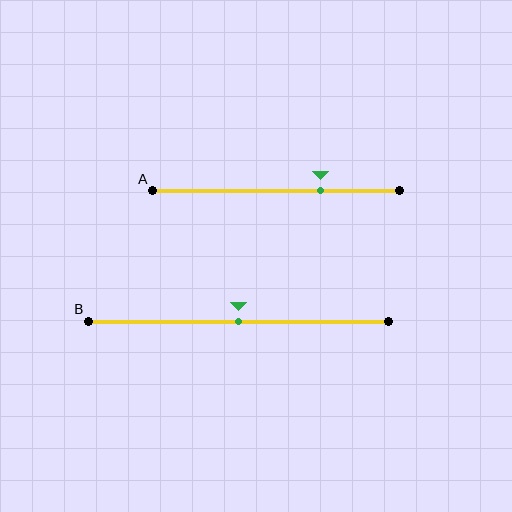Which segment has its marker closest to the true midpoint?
Segment B has its marker closest to the true midpoint.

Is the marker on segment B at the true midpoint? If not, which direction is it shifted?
Yes, the marker on segment B is at the true midpoint.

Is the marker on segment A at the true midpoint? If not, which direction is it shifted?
No, the marker on segment A is shifted to the right by about 18% of the segment length.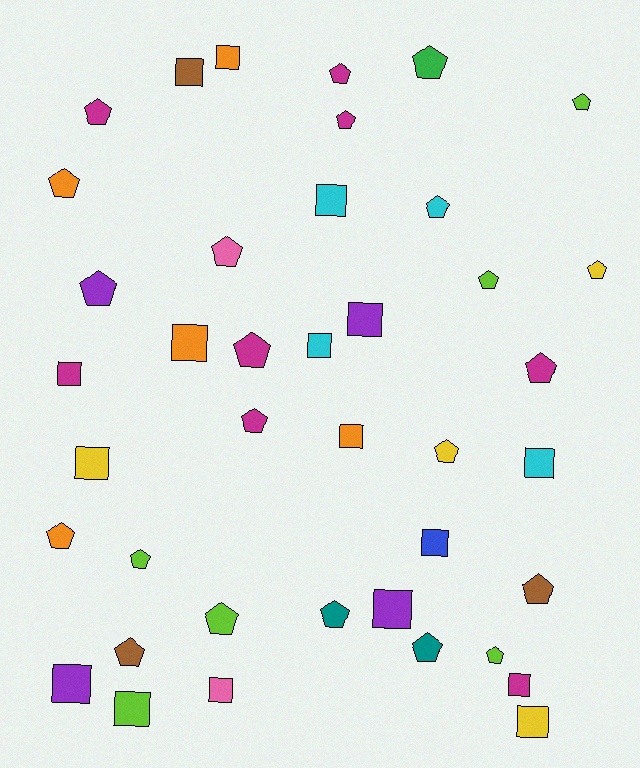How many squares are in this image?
There are 17 squares.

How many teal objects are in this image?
There are 2 teal objects.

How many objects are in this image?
There are 40 objects.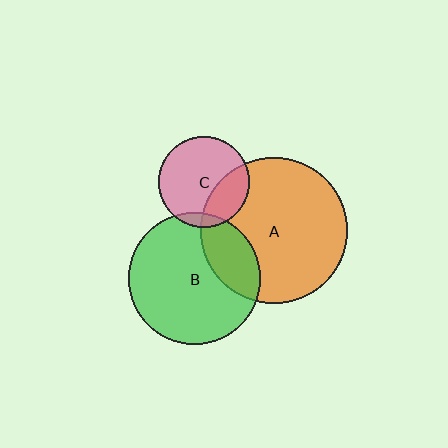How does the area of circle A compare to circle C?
Approximately 2.6 times.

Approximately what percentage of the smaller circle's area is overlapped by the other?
Approximately 10%.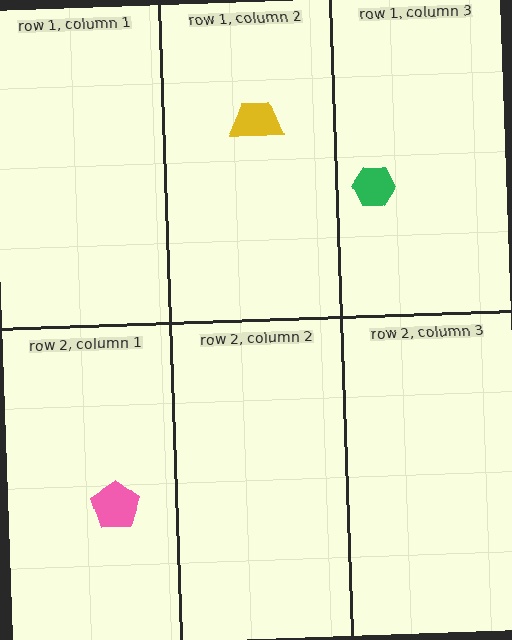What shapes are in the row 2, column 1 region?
The pink pentagon.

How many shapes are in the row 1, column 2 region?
1.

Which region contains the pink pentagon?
The row 2, column 1 region.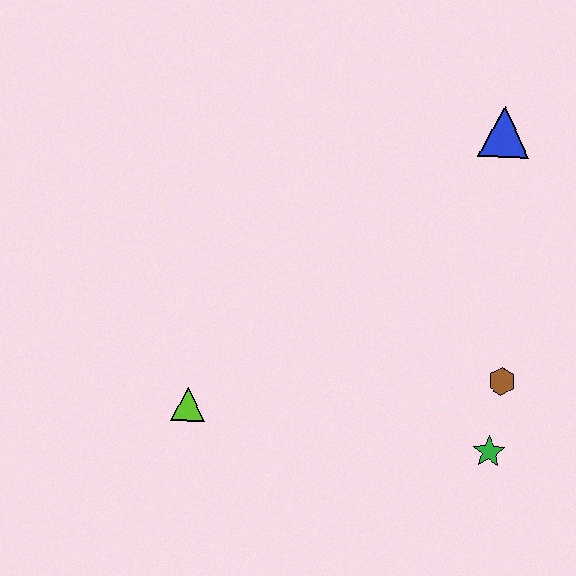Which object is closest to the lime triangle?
The green star is closest to the lime triangle.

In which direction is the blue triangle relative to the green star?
The blue triangle is above the green star.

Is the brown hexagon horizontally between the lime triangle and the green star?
No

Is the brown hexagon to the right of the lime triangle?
Yes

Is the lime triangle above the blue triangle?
No